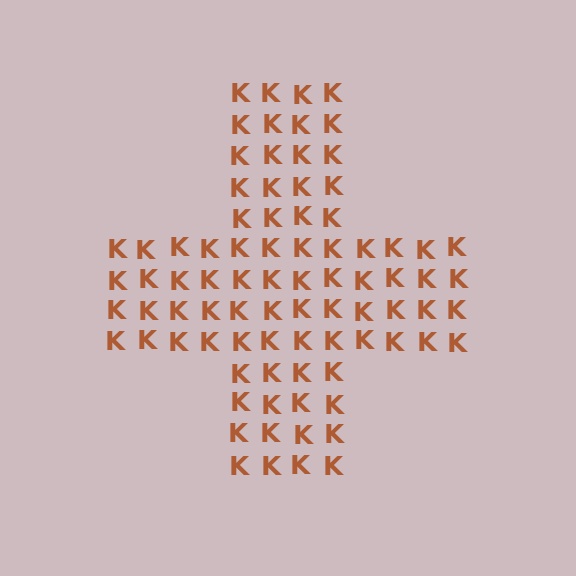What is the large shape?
The large shape is a cross.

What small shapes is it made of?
It is made of small letter K's.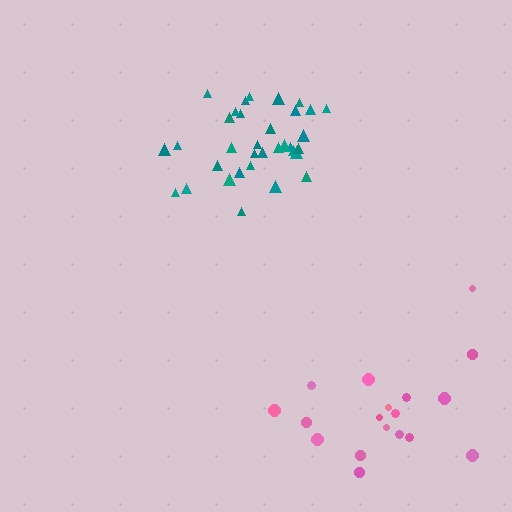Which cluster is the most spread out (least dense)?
Pink.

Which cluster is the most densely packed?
Teal.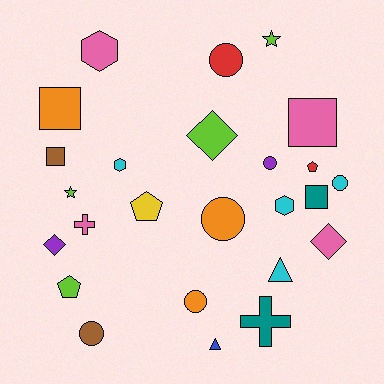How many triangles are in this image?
There are 2 triangles.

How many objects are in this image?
There are 25 objects.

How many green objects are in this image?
There are no green objects.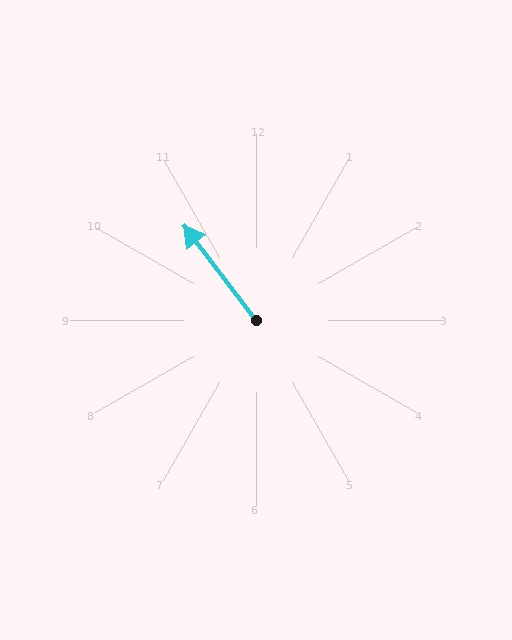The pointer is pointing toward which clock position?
Roughly 11 o'clock.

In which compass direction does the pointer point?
Northwest.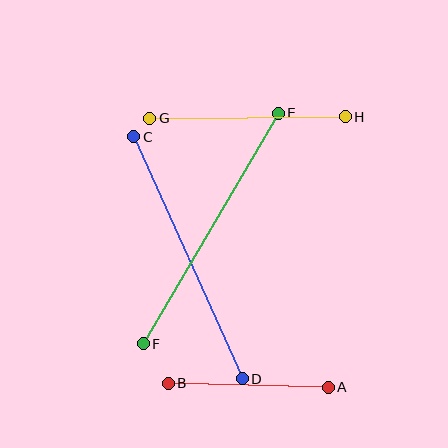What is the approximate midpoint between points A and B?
The midpoint is at approximately (248, 385) pixels.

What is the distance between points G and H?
The distance is approximately 196 pixels.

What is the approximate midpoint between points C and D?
The midpoint is at approximately (188, 258) pixels.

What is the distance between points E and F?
The distance is approximately 267 pixels.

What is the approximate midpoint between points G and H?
The midpoint is at approximately (248, 117) pixels.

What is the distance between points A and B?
The distance is approximately 160 pixels.